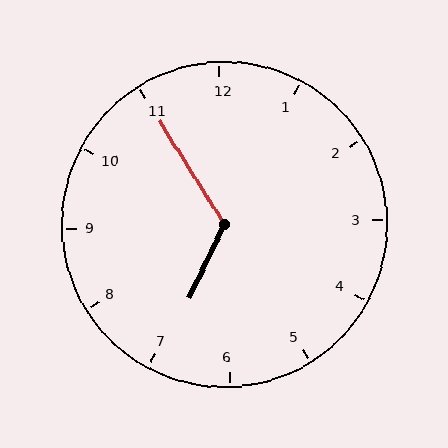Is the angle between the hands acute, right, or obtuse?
It is obtuse.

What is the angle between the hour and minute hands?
Approximately 122 degrees.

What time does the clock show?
6:55.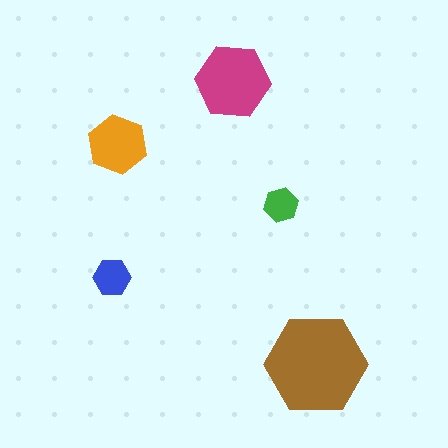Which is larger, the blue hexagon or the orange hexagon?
The orange one.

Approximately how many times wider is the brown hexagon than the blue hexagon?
About 2.5 times wider.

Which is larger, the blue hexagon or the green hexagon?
The blue one.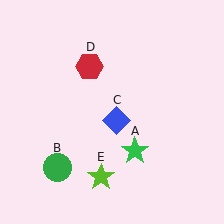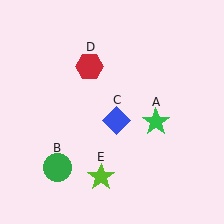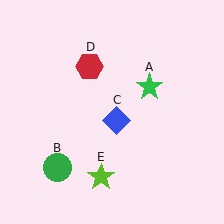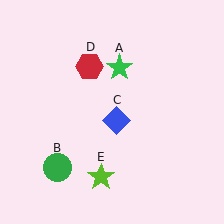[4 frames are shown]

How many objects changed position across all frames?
1 object changed position: green star (object A).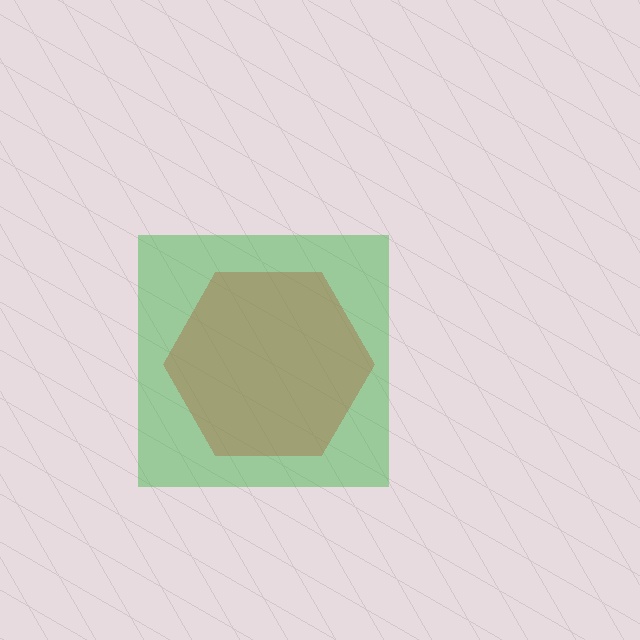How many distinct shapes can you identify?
There are 2 distinct shapes: a green square, a brown hexagon.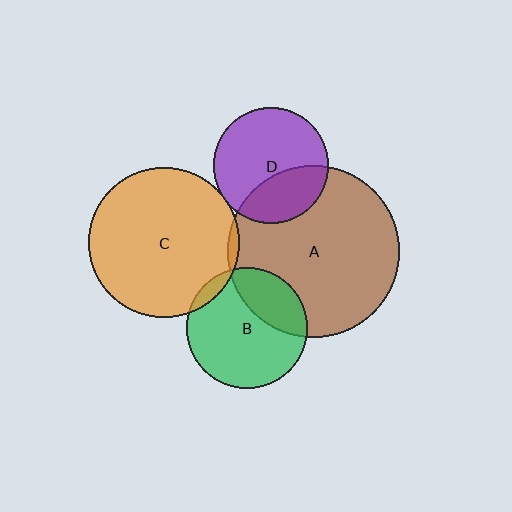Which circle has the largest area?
Circle A (brown).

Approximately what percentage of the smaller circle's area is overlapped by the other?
Approximately 30%.